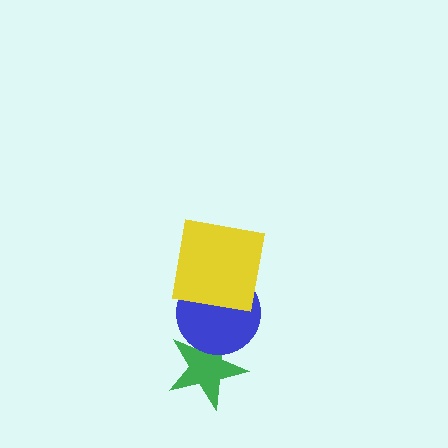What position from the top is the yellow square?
The yellow square is 1st from the top.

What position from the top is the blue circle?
The blue circle is 2nd from the top.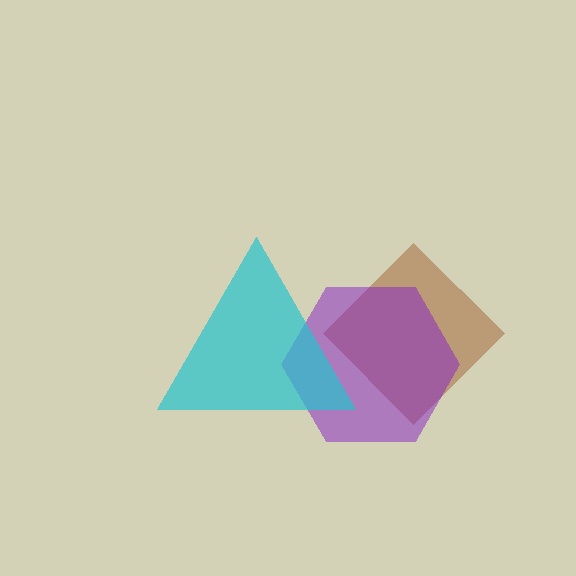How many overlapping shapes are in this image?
There are 3 overlapping shapes in the image.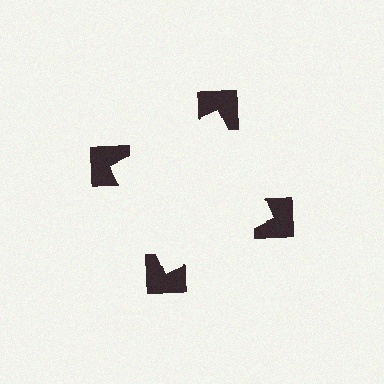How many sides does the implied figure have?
4 sides.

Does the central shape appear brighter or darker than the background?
It typically appears slightly brighter than the background, even though no actual brightness change is drawn.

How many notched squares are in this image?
There are 4 — one at each vertex of the illusory square.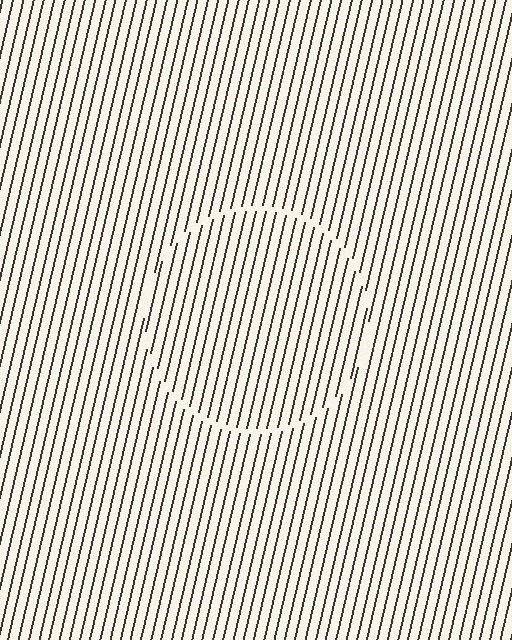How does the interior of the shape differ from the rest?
The interior of the shape contains the same grating, shifted by half a period — the contour is defined by the phase discontinuity where line-ends from the inner and outer gratings abut.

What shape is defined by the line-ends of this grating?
An illusory circle. The interior of the shape contains the same grating, shifted by half a period — the contour is defined by the phase discontinuity where line-ends from the inner and outer gratings abut.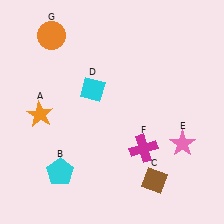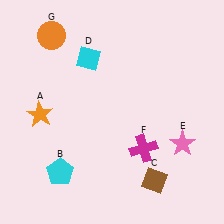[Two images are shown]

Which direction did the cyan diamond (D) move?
The cyan diamond (D) moved up.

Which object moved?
The cyan diamond (D) moved up.